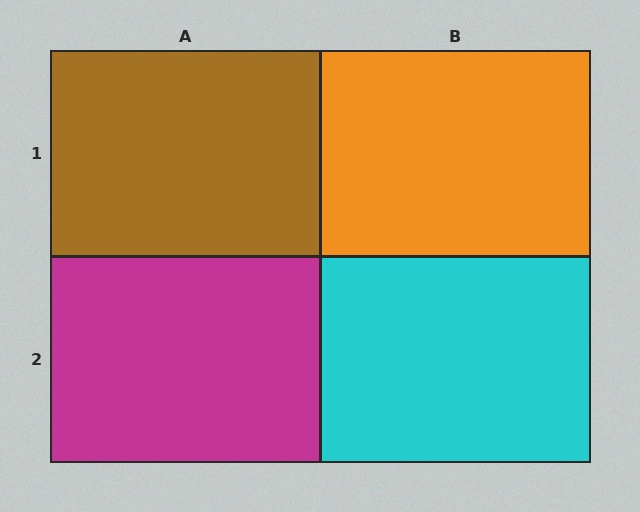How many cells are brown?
1 cell is brown.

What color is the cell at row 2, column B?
Cyan.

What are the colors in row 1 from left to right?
Brown, orange.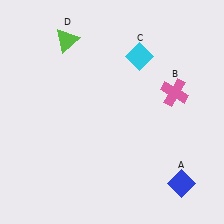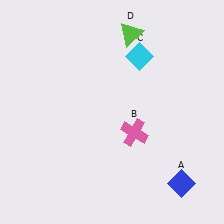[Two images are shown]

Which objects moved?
The objects that moved are: the pink cross (B), the lime triangle (D).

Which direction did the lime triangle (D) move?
The lime triangle (D) moved right.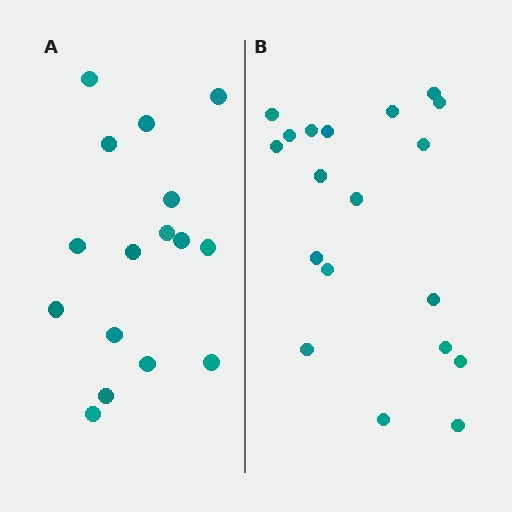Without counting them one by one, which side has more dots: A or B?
Region B (the right region) has more dots.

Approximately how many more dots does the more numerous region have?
Region B has just a few more — roughly 2 or 3 more dots than region A.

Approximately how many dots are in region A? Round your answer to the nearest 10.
About 20 dots. (The exact count is 16, which rounds to 20.)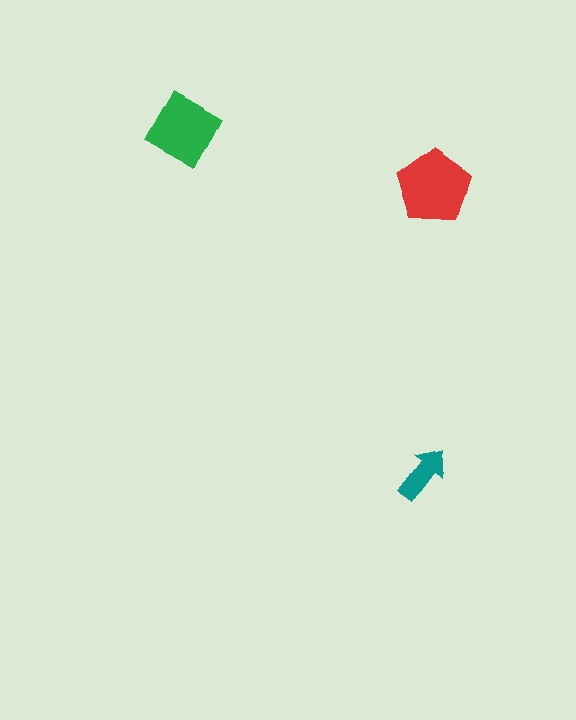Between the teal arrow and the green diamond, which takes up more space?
The green diamond.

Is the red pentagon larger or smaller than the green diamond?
Larger.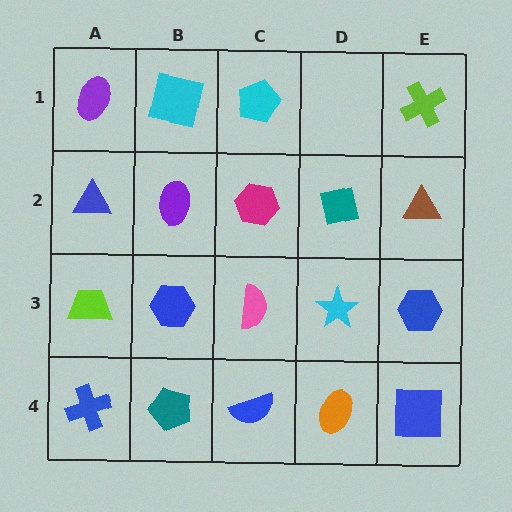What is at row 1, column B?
A cyan square.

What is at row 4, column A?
A blue cross.